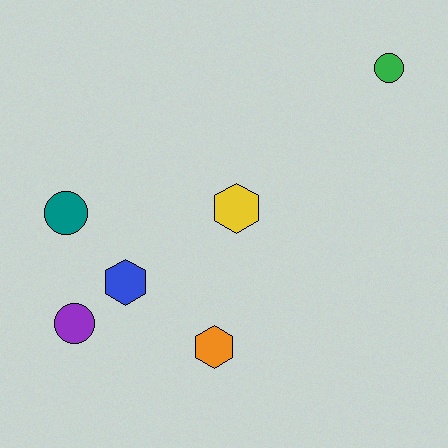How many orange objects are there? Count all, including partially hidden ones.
There is 1 orange object.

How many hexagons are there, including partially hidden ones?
There are 3 hexagons.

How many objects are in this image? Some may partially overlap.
There are 6 objects.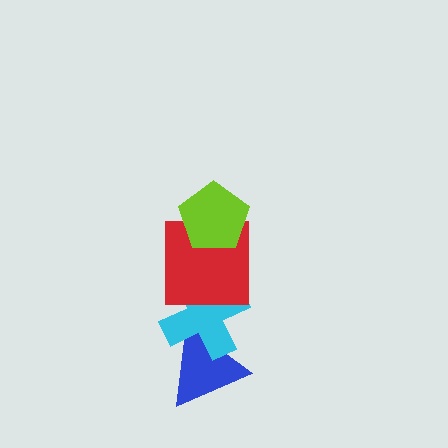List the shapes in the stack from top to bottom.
From top to bottom: the lime pentagon, the red square, the cyan cross, the blue triangle.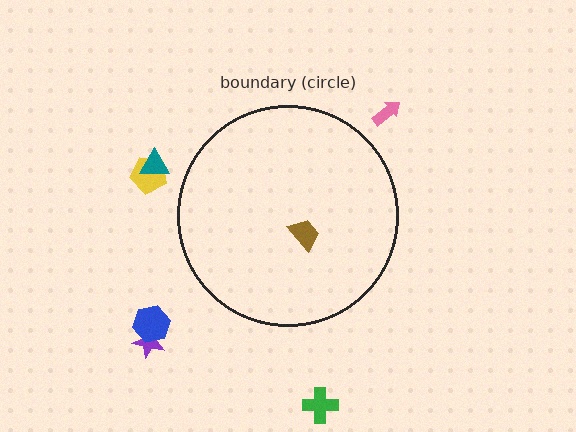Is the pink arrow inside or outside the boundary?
Outside.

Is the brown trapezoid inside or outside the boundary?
Inside.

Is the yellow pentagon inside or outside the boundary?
Outside.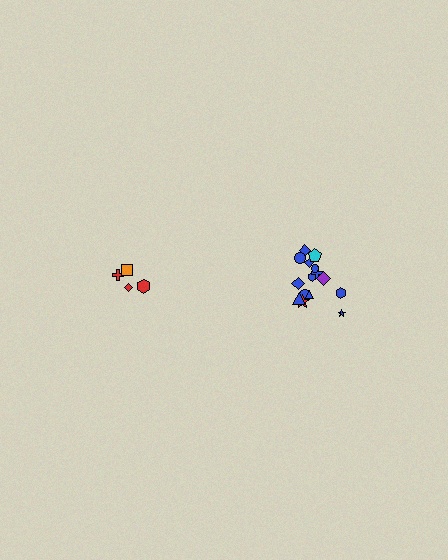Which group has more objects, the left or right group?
The right group.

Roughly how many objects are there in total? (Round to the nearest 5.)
Roughly 20 objects in total.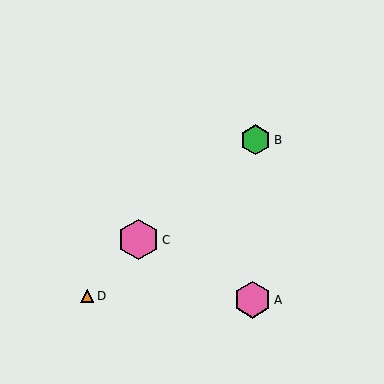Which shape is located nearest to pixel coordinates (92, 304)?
The orange triangle (labeled D) at (87, 296) is nearest to that location.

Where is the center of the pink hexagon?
The center of the pink hexagon is at (139, 240).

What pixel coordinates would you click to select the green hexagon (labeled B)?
Click at (256, 140) to select the green hexagon B.